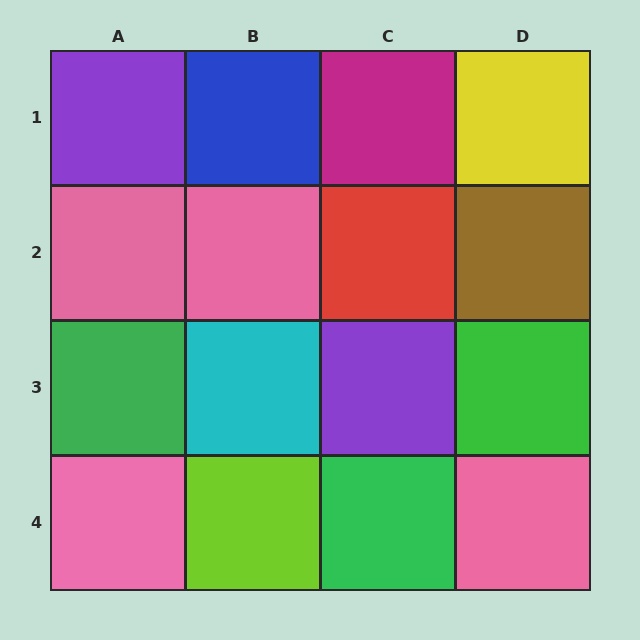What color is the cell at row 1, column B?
Blue.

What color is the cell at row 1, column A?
Purple.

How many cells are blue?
1 cell is blue.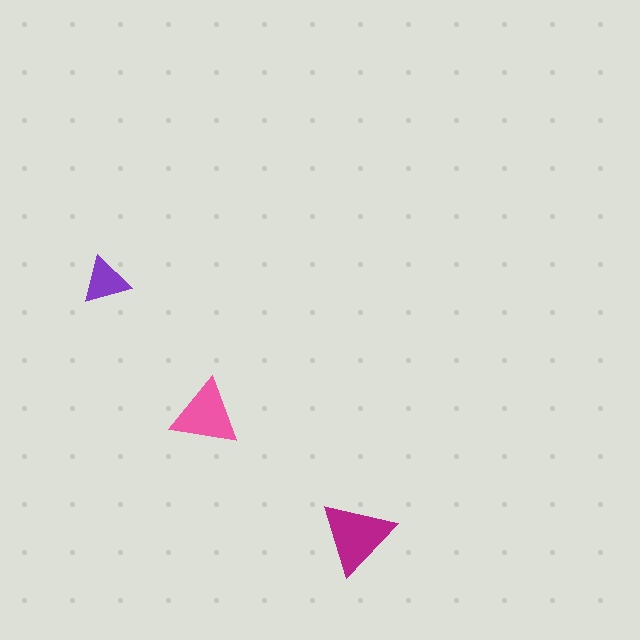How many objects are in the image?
There are 3 objects in the image.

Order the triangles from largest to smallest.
the magenta one, the pink one, the purple one.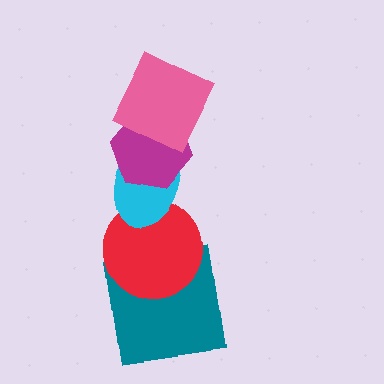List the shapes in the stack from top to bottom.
From top to bottom: the pink square, the magenta hexagon, the cyan ellipse, the red circle, the teal square.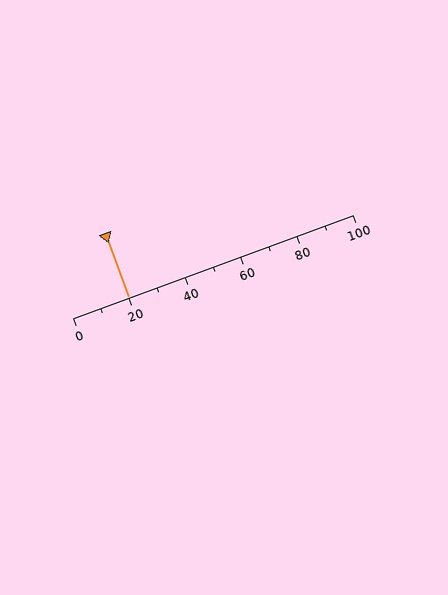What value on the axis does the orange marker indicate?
The marker indicates approximately 20.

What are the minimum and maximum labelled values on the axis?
The axis runs from 0 to 100.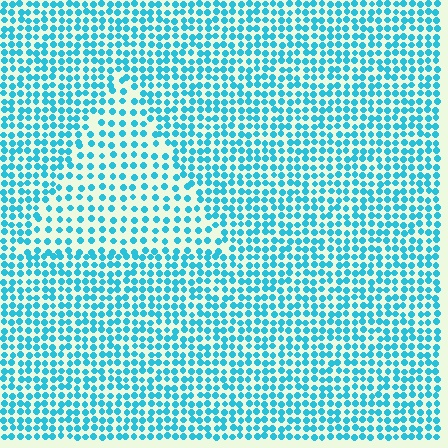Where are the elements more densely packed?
The elements are more densely packed outside the triangle boundary.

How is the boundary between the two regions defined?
The boundary is defined by a change in element density (approximately 1.7x ratio). All elements are the same color, size, and shape.